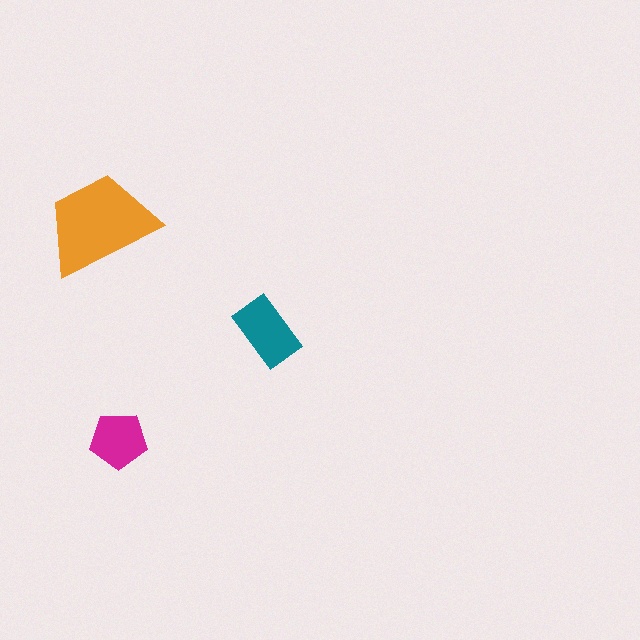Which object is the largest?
The orange trapezoid.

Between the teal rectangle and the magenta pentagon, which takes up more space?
The teal rectangle.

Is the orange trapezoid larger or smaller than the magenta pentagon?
Larger.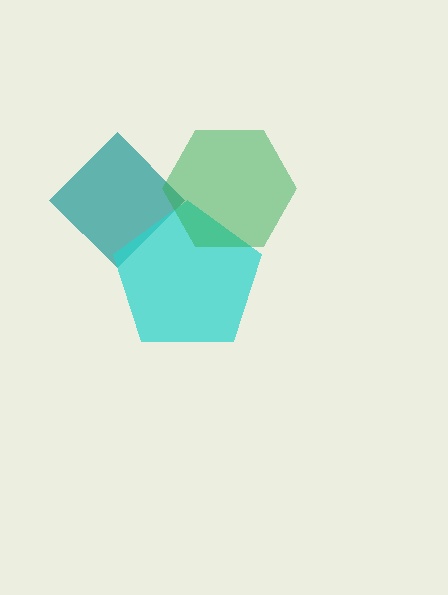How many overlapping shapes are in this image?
There are 3 overlapping shapes in the image.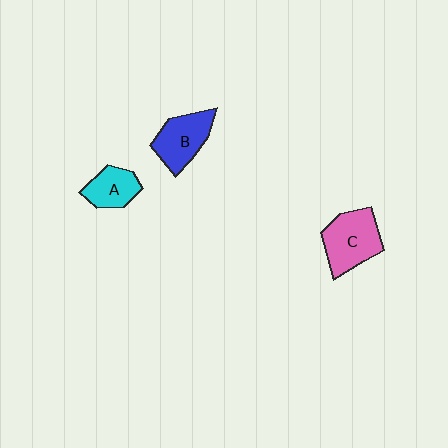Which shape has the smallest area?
Shape A (cyan).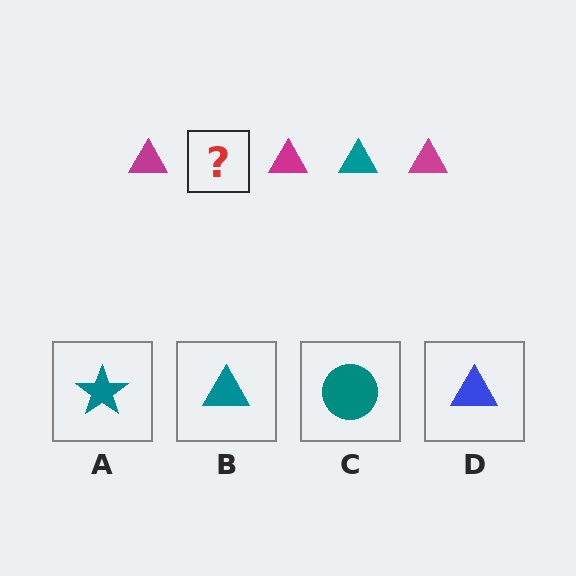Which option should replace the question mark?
Option B.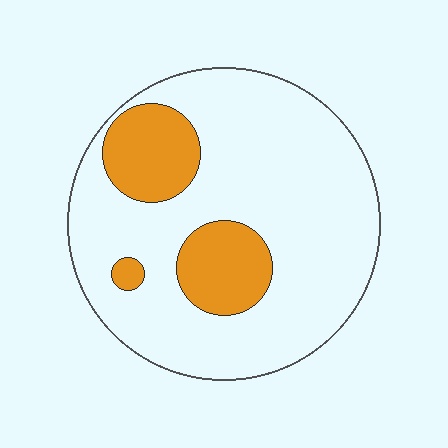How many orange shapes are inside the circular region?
3.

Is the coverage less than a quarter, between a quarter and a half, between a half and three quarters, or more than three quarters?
Less than a quarter.